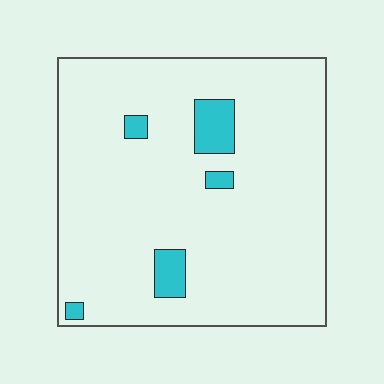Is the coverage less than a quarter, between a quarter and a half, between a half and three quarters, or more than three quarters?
Less than a quarter.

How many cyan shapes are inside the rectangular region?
5.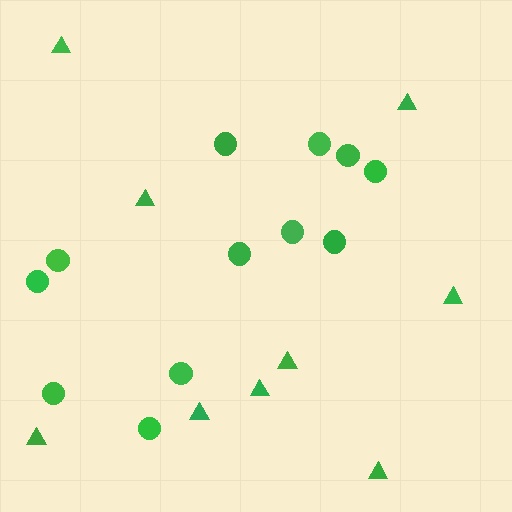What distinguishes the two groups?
There are 2 groups: one group of circles (12) and one group of triangles (9).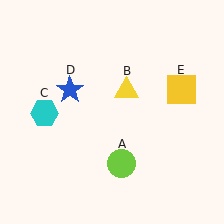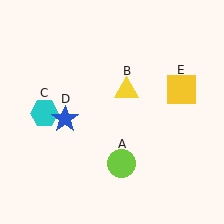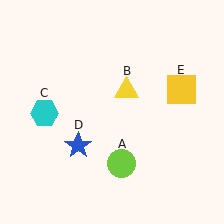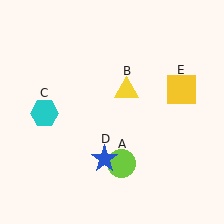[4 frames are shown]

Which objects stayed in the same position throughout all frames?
Lime circle (object A) and yellow triangle (object B) and cyan hexagon (object C) and yellow square (object E) remained stationary.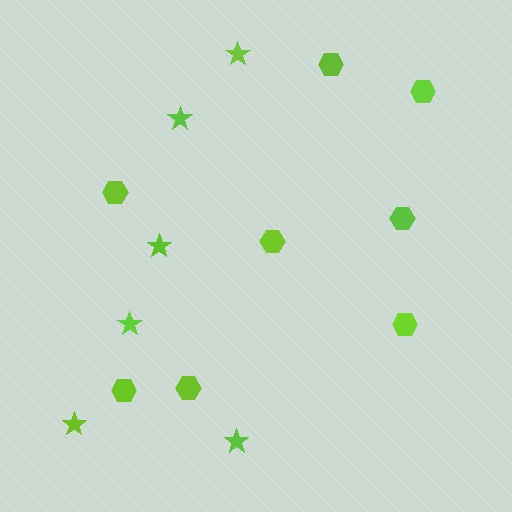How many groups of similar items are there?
There are 2 groups: one group of hexagons (8) and one group of stars (6).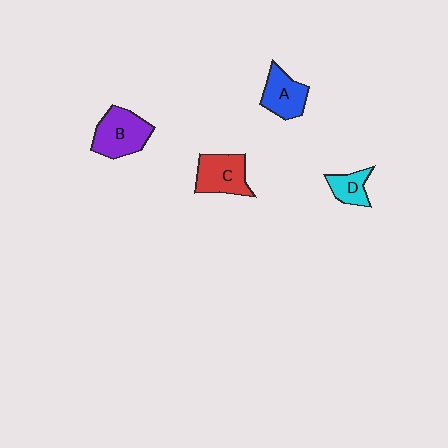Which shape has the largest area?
Shape B (purple).